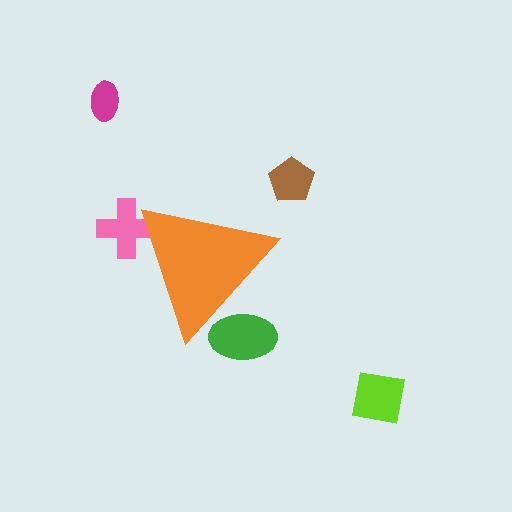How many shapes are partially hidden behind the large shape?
2 shapes are partially hidden.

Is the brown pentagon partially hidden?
No, the brown pentagon is fully visible.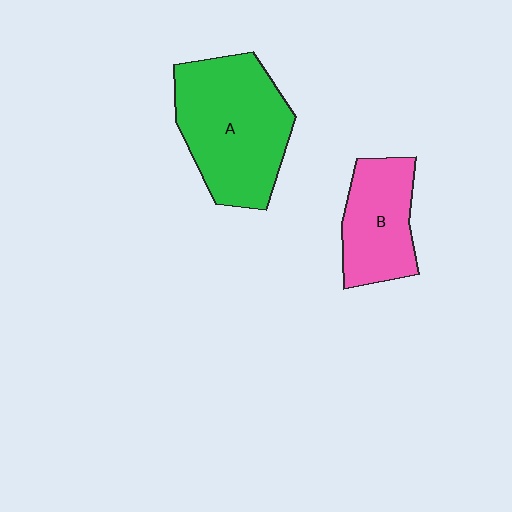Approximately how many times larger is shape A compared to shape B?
Approximately 1.6 times.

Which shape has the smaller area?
Shape B (pink).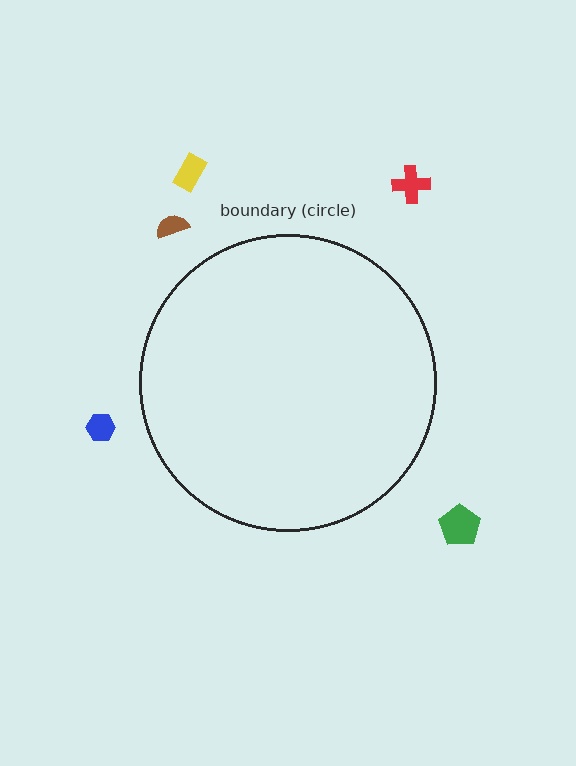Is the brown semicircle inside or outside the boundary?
Outside.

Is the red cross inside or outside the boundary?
Outside.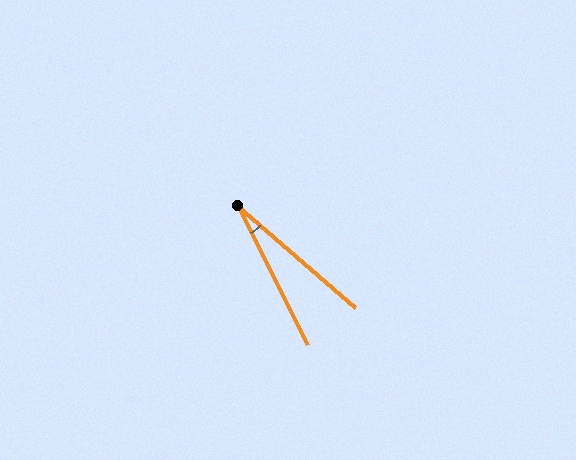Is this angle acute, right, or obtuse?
It is acute.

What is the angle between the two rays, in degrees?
Approximately 22 degrees.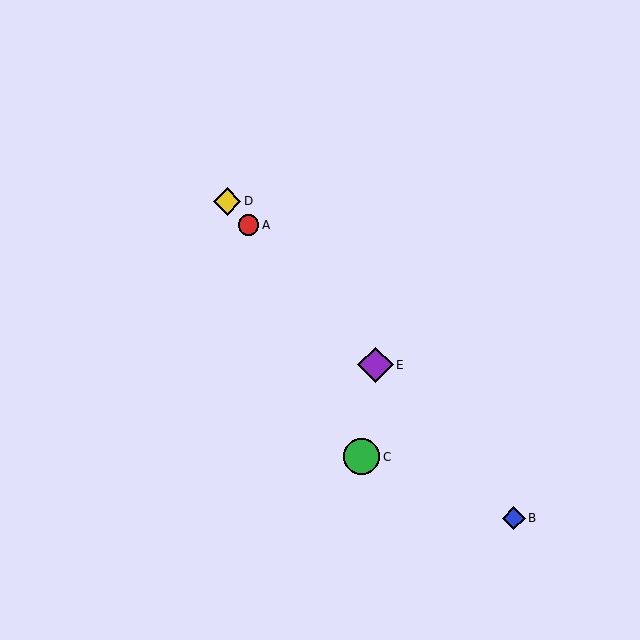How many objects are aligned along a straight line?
4 objects (A, B, D, E) are aligned along a straight line.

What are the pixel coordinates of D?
Object D is at (227, 201).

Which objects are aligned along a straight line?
Objects A, B, D, E are aligned along a straight line.